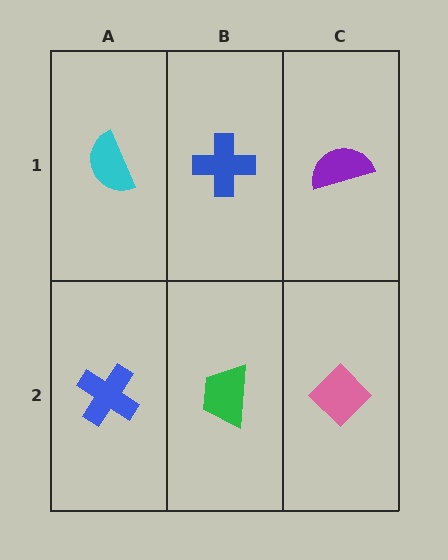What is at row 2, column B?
A green trapezoid.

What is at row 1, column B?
A blue cross.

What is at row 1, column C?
A purple semicircle.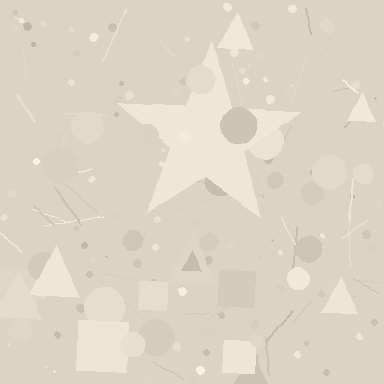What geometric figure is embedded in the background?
A star is embedded in the background.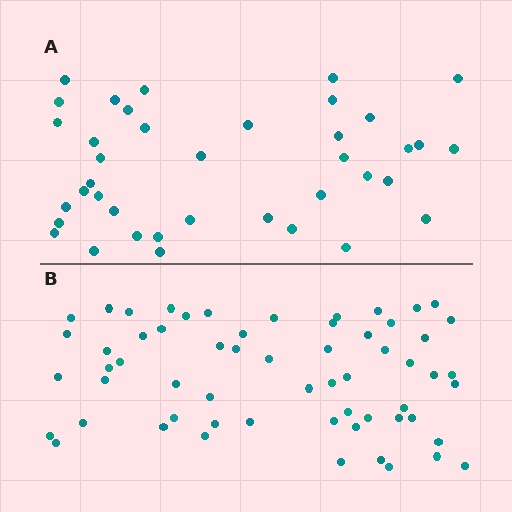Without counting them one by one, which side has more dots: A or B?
Region B (the bottom region) has more dots.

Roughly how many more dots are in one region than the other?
Region B has approximately 20 more dots than region A.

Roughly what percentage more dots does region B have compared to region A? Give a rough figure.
About 55% more.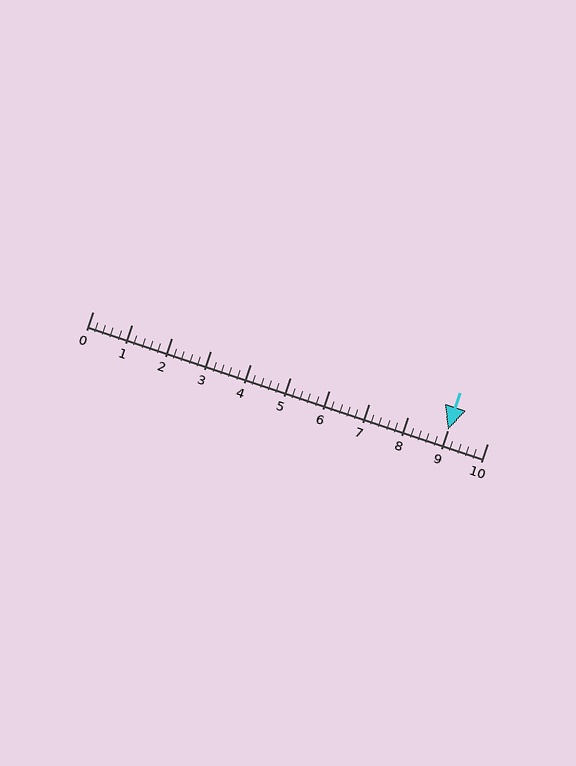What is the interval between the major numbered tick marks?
The major tick marks are spaced 1 units apart.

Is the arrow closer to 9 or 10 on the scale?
The arrow is closer to 9.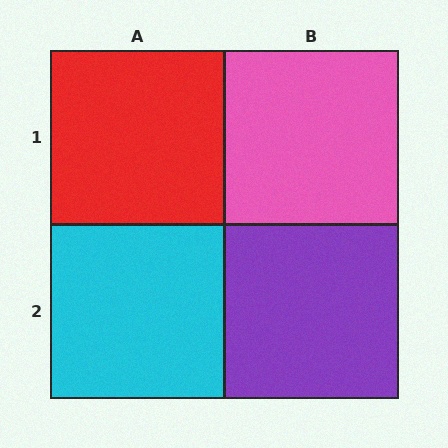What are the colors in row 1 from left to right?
Red, pink.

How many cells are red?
1 cell is red.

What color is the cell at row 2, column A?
Cyan.